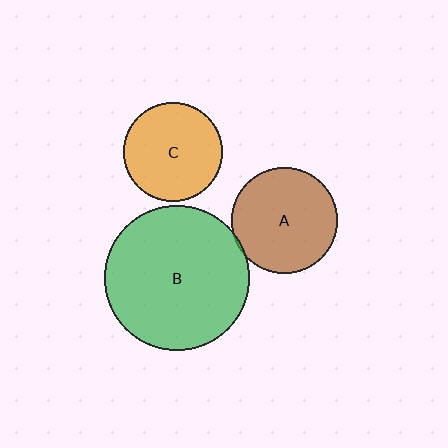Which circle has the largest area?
Circle B (green).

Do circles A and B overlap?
Yes.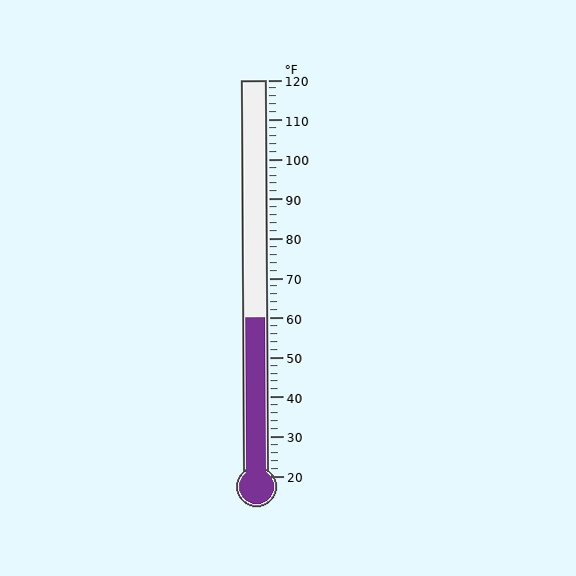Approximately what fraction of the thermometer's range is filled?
The thermometer is filled to approximately 40% of its range.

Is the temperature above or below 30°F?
The temperature is above 30°F.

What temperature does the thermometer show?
The thermometer shows approximately 60°F.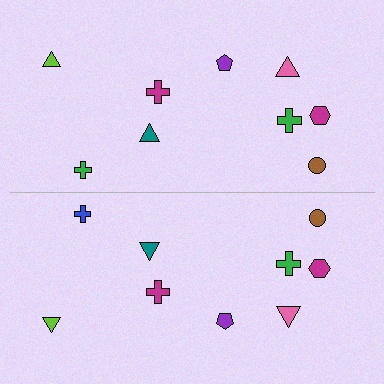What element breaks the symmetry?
The blue cross on the bottom side breaks the symmetry — its mirror counterpart is green.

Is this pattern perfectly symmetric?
No, the pattern is not perfectly symmetric. The blue cross on the bottom side breaks the symmetry — its mirror counterpart is green.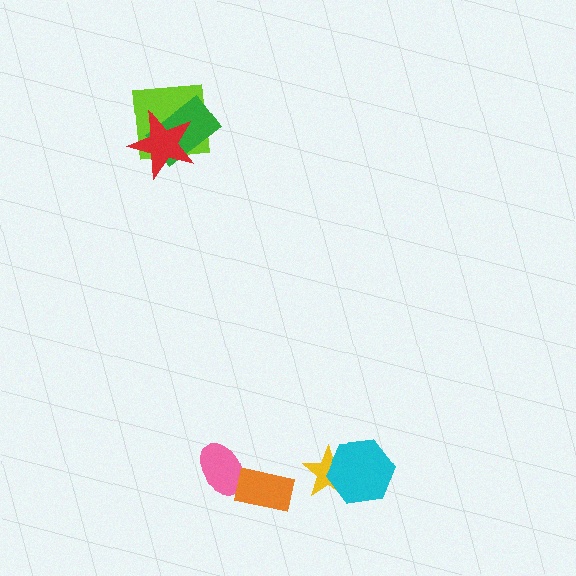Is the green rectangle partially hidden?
Yes, it is partially covered by another shape.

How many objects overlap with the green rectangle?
2 objects overlap with the green rectangle.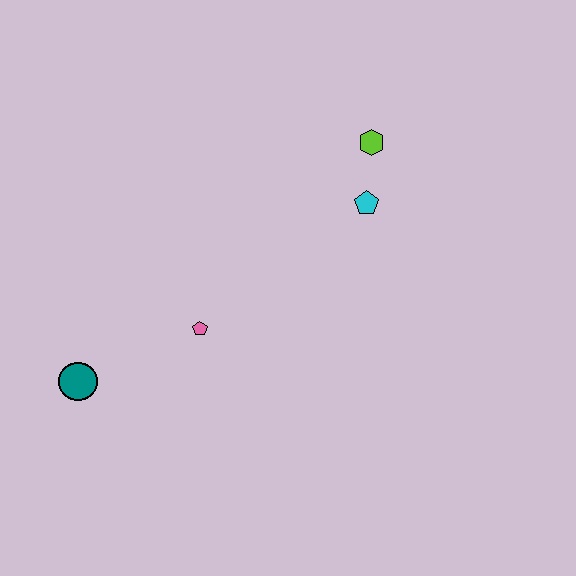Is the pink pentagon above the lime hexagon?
No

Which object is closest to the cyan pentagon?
The lime hexagon is closest to the cyan pentagon.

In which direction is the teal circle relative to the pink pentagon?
The teal circle is to the left of the pink pentagon.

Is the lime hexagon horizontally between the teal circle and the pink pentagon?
No